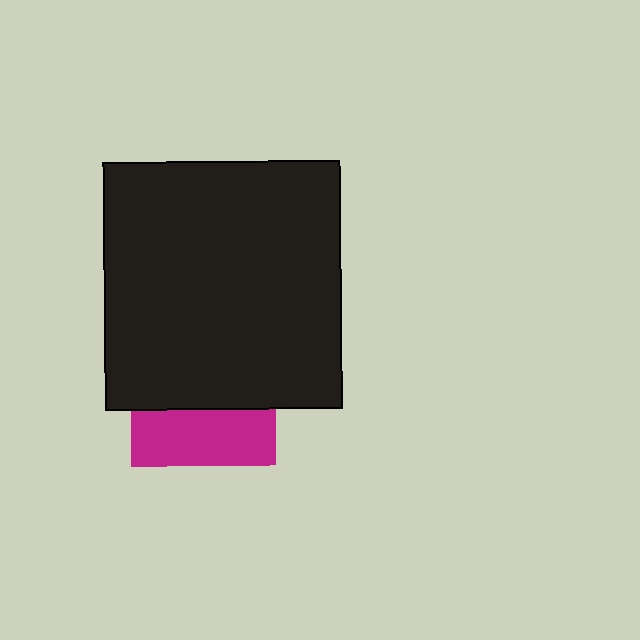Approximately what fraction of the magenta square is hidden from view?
Roughly 62% of the magenta square is hidden behind the black rectangle.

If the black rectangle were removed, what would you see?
You would see the complete magenta square.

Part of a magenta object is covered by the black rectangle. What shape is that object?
It is a square.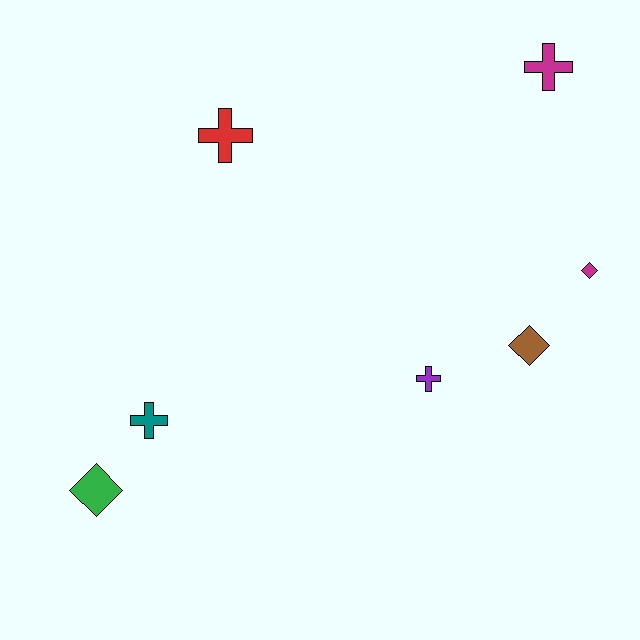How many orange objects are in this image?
There are no orange objects.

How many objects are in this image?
There are 7 objects.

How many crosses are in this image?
There are 4 crosses.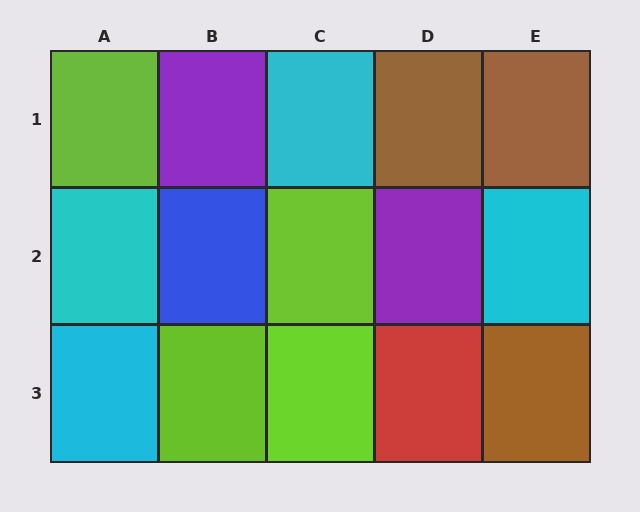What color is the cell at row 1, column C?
Cyan.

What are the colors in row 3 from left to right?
Cyan, lime, lime, red, brown.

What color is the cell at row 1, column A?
Lime.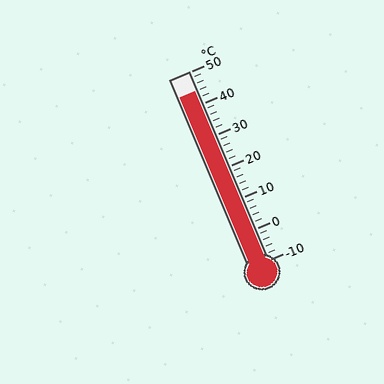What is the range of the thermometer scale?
The thermometer scale ranges from -10°C to 50°C.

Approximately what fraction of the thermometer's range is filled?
The thermometer is filled to approximately 90% of its range.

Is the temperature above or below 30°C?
The temperature is above 30°C.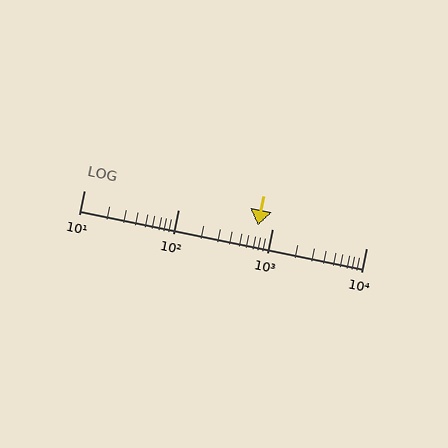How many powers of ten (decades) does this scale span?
The scale spans 3 decades, from 10 to 10000.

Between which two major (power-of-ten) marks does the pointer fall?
The pointer is between 100 and 1000.